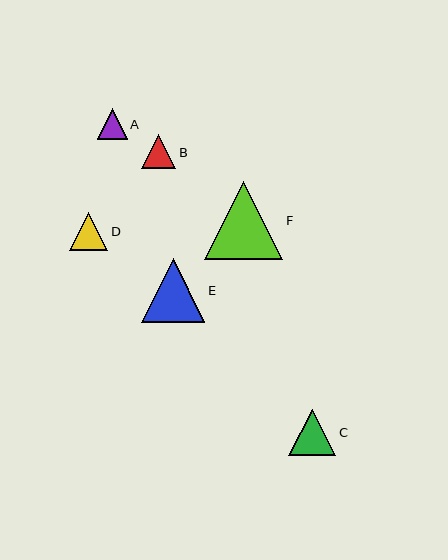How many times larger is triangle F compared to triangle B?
Triangle F is approximately 2.3 times the size of triangle B.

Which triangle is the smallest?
Triangle A is the smallest with a size of approximately 30 pixels.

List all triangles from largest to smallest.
From largest to smallest: F, E, C, D, B, A.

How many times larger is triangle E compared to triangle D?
Triangle E is approximately 1.7 times the size of triangle D.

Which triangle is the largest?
Triangle F is the largest with a size of approximately 78 pixels.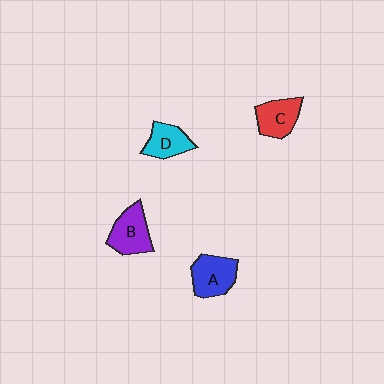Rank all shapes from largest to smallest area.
From largest to smallest: A (blue), B (purple), C (red), D (cyan).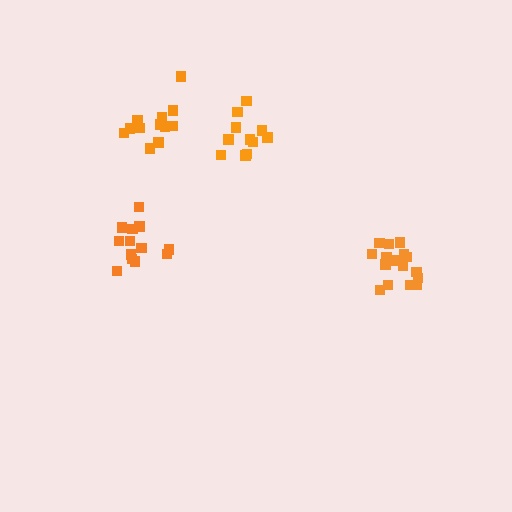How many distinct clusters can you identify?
There are 4 distinct clusters.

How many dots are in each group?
Group 1: 12 dots, Group 2: 11 dots, Group 3: 13 dots, Group 4: 16 dots (52 total).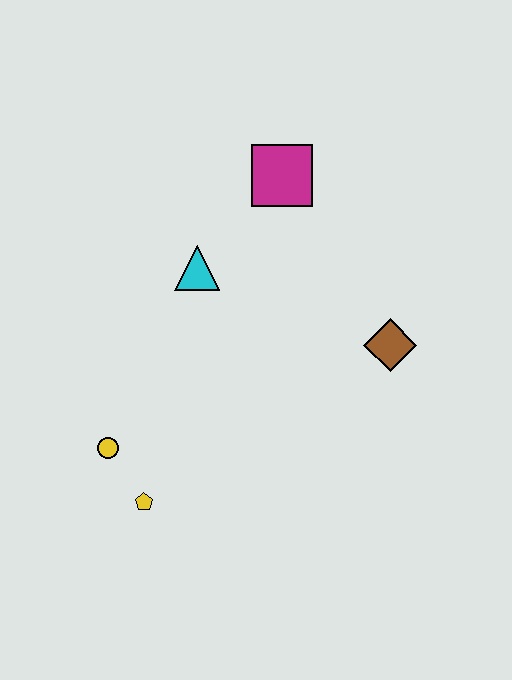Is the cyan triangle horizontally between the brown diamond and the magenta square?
No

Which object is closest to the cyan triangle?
The magenta square is closest to the cyan triangle.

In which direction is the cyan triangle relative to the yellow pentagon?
The cyan triangle is above the yellow pentagon.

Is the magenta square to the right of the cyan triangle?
Yes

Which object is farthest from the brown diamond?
The yellow circle is farthest from the brown diamond.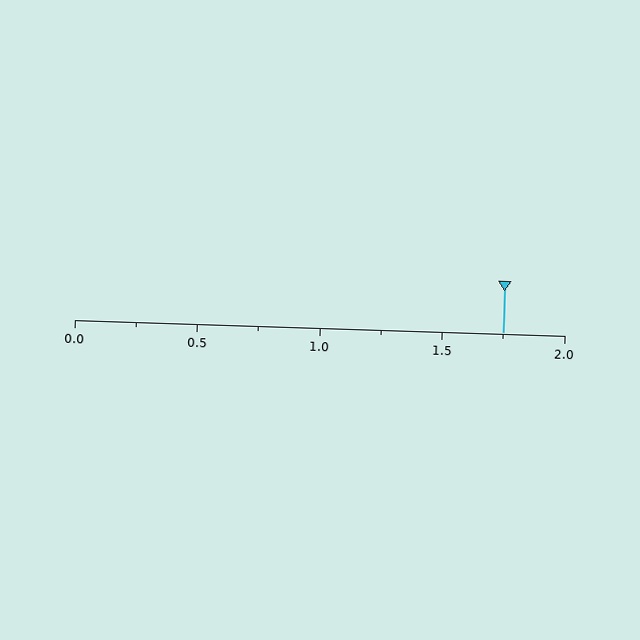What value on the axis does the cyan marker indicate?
The marker indicates approximately 1.75.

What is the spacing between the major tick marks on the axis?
The major ticks are spaced 0.5 apart.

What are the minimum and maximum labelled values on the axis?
The axis runs from 0.0 to 2.0.